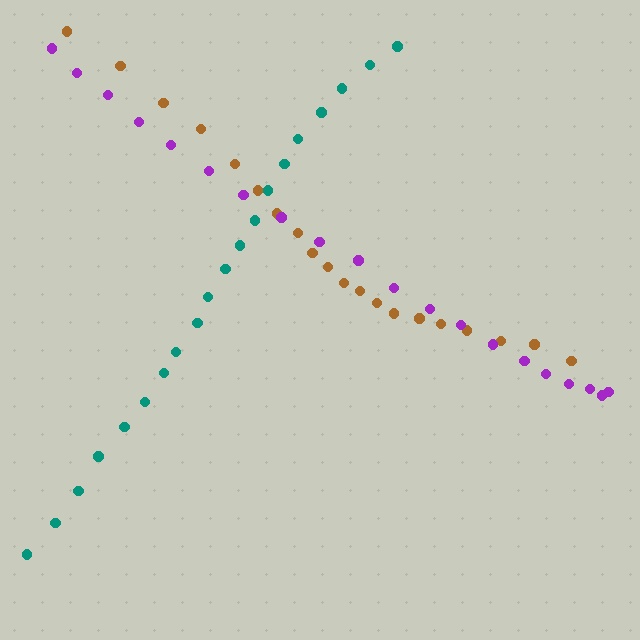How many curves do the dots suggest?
There are 3 distinct paths.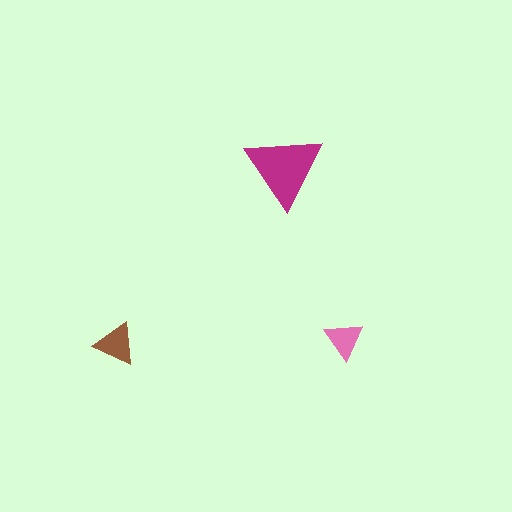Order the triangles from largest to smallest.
the magenta one, the brown one, the pink one.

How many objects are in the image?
There are 3 objects in the image.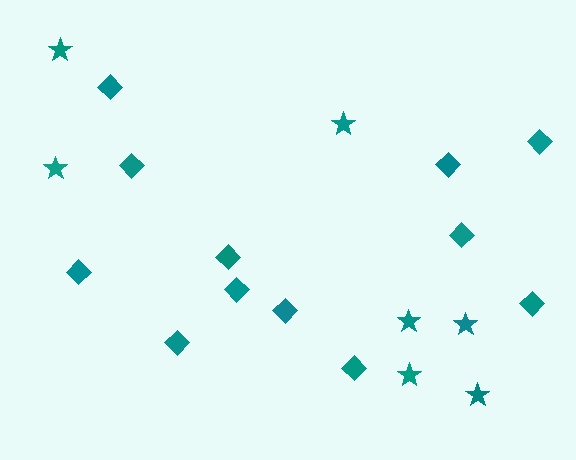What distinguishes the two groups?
There are 2 groups: one group of stars (7) and one group of diamonds (12).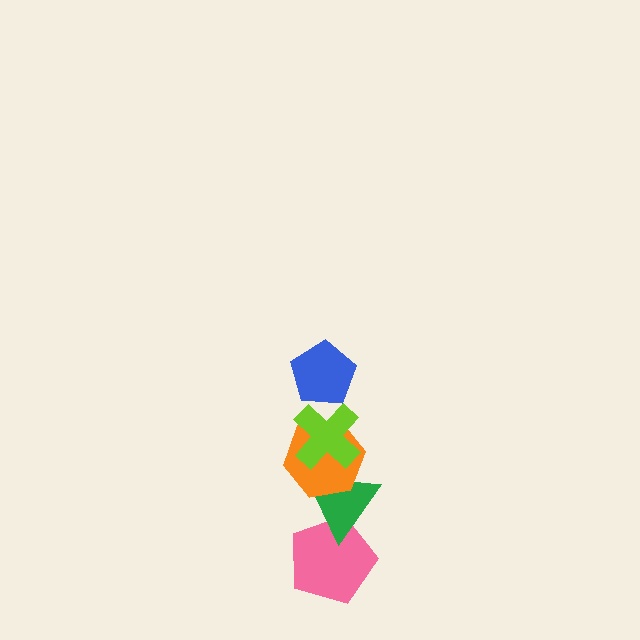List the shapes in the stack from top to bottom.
From top to bottom: the blue pentagon, the lime cross, the orange hexagon, the green triangle, the pink pentagon.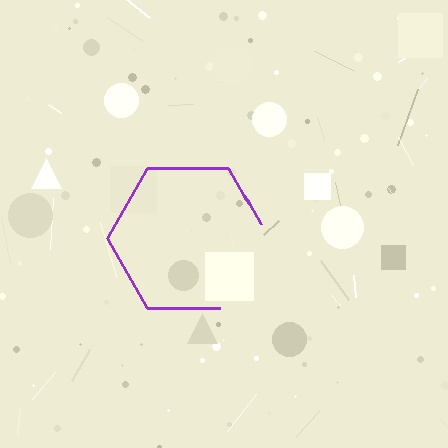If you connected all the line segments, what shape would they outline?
They would outline a hexagon.